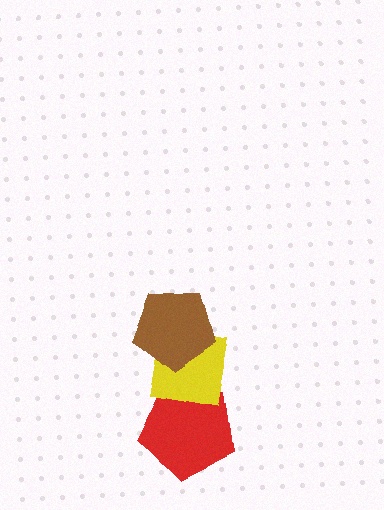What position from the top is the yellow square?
The yellow square is 2nd from the top.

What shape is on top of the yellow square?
The brown pentagon is on top of the yellow square.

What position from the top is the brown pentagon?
The brown pentagon is 1st from the top.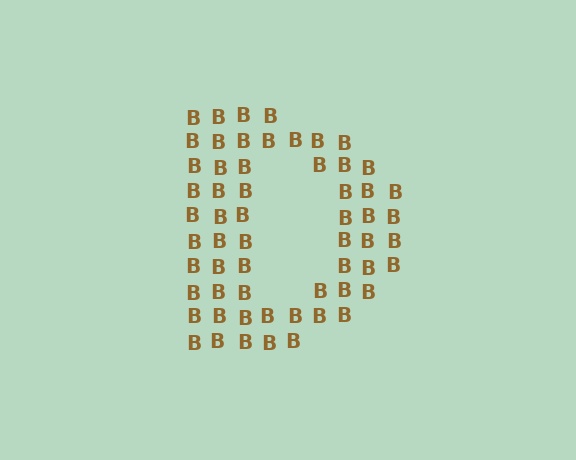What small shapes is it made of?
It is made of small letter B's.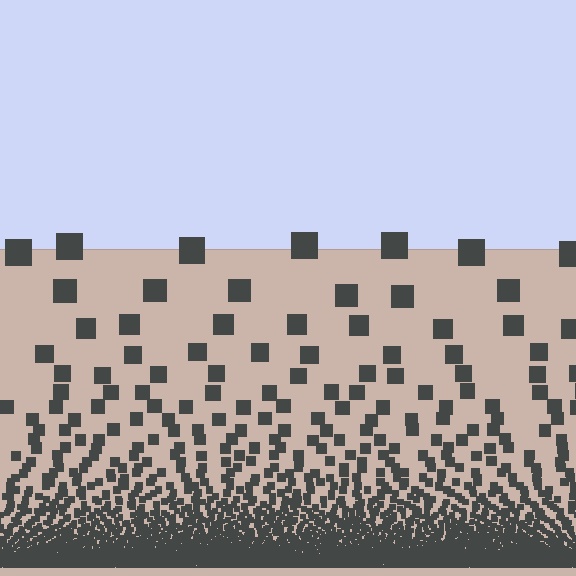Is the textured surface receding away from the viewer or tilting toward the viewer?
The surface appears to tilt toward the viewer. Texture elements get larger and sparser toward the top.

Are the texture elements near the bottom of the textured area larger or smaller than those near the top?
Smaller. The gradient is inverted — elements near the bottom are smaller and denser.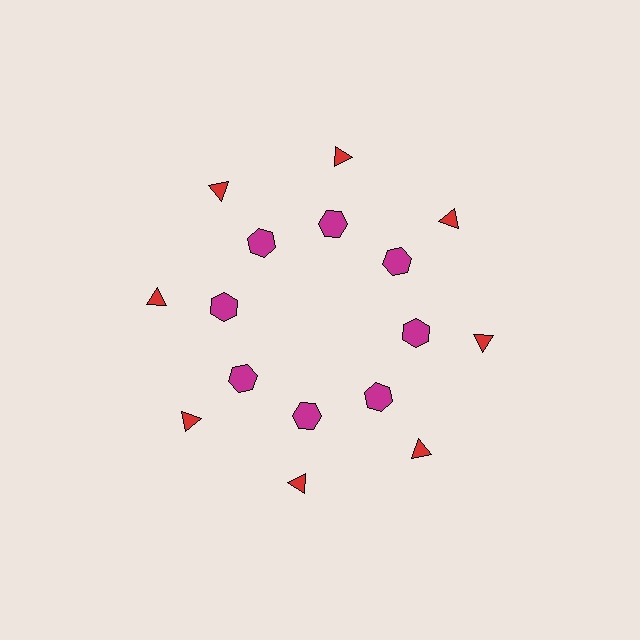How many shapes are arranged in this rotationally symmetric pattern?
There are 16 shapes, arranged in 8 groups of 2.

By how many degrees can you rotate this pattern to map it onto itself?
The pattern maps onto itself every 45 degrees of rotation.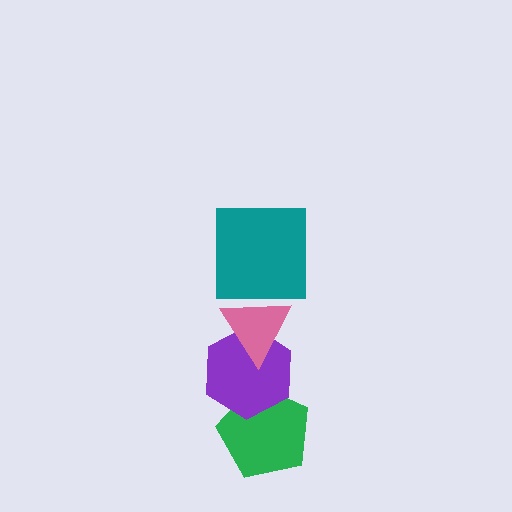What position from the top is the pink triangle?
The pink triangle is 2nd from the top.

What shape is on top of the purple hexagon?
The pink triangle is on top of the purple hexagon.